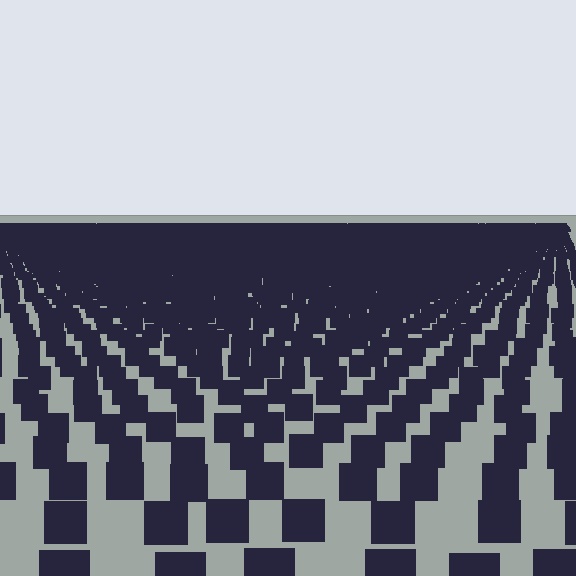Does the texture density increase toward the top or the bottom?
Density increases toward the top.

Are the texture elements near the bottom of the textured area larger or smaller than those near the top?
Larger. Near the bottom, elements are closer to the viewer and appear at a bigger on-screen size.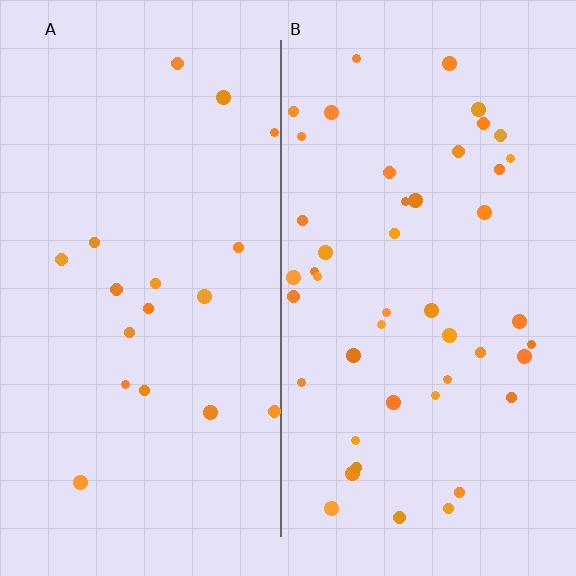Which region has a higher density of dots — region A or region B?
B (the right).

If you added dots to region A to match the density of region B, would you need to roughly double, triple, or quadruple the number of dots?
Approximately triple.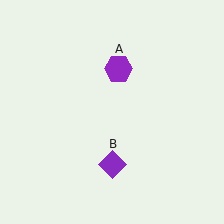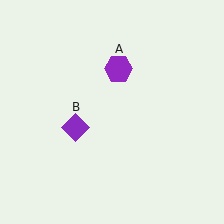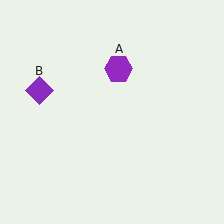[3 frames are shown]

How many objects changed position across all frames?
1 object changed position: purple diamond (object B).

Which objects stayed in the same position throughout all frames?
Purple hexagon (object A) remained stationary.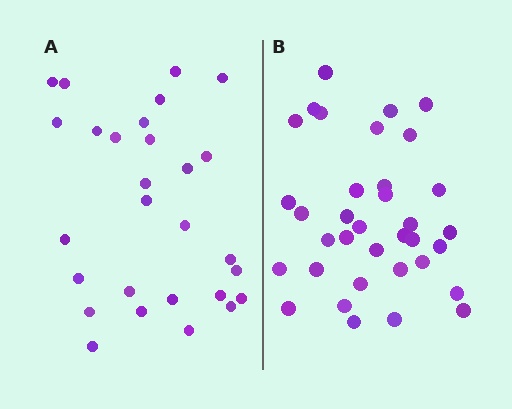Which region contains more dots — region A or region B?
Region B (the right region) has more dots.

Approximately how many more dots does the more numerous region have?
Region B has roughly 8 or so more dots than region A.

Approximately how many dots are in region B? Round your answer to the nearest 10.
About 40 dots. (The exact count is 35, which rounds to 40.)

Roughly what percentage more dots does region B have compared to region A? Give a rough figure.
About 25% more.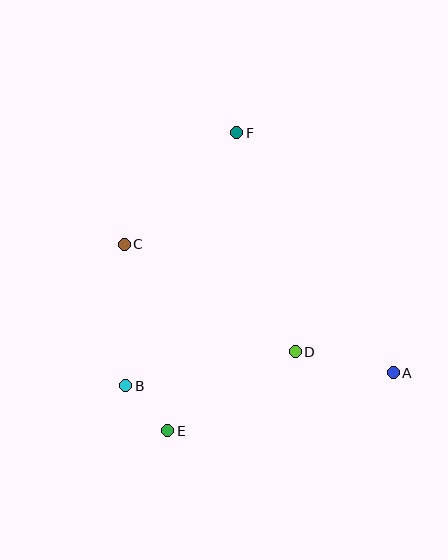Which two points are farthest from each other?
Points E and F are farthest from each other.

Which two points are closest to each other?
Points B and E are closest to each other.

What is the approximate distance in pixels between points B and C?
The distance between B and C is approximately 141 pixels.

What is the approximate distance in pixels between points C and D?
The distance between C and D is approximately 202 pixels.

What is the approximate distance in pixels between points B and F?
The distance between B and F is approximately 276 pixels.